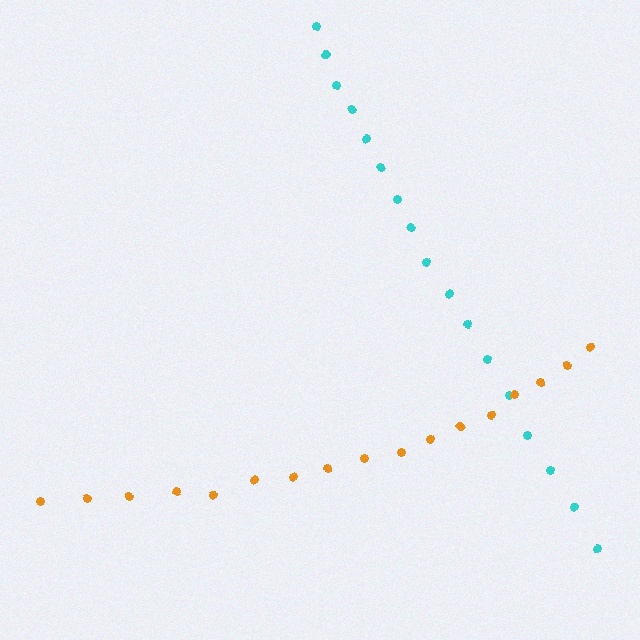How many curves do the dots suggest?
There are 2 distinct paths.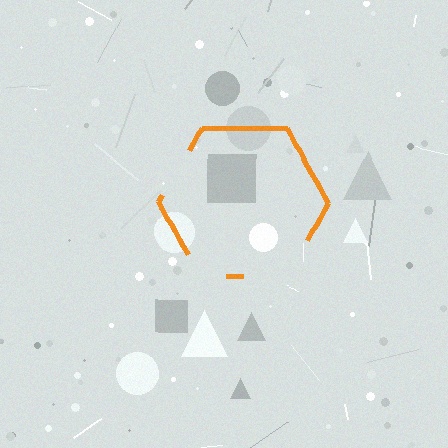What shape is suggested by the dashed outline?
The dashed outline suggests a hexagon.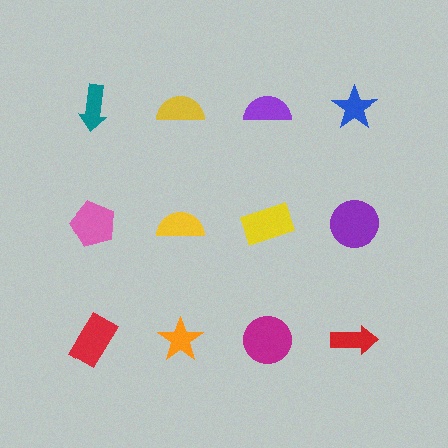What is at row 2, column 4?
A purple circle.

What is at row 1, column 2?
A yellow semicircle.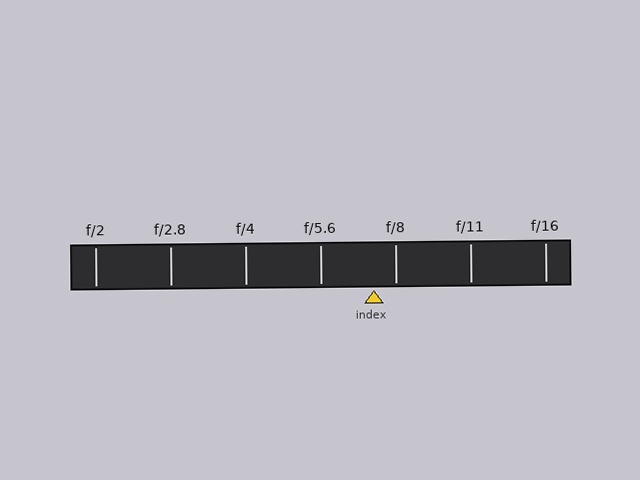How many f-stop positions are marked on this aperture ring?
There are 7 f-stop positions marked.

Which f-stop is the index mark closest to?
The index mark is closest to f/8.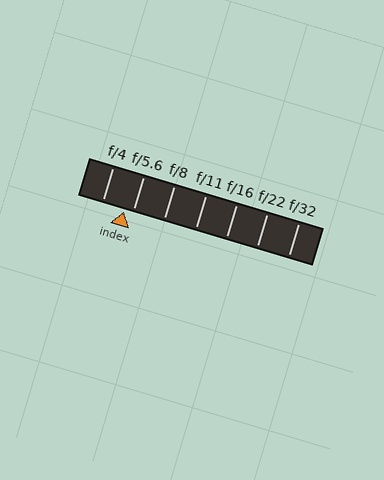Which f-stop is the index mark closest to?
The index mark is closest to f/5.6.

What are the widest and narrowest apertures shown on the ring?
The widest aperture shown is f/4 and the narrowest is f/32.